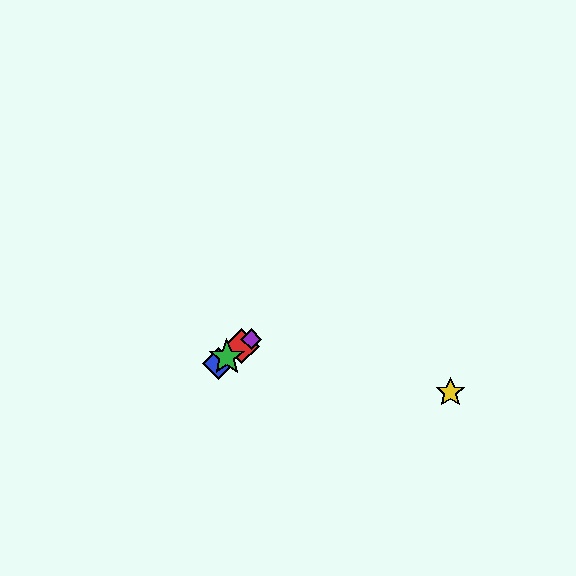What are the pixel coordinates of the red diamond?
The red diamond is at (241, 346).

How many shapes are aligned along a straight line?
4 shapes (the red diamond, the blue diamond, the green star, the purple diamond) are aligned along a straight line.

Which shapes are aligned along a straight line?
The red diamond, the blue diamond, the green star, the purple diamond are aligned along a straight line.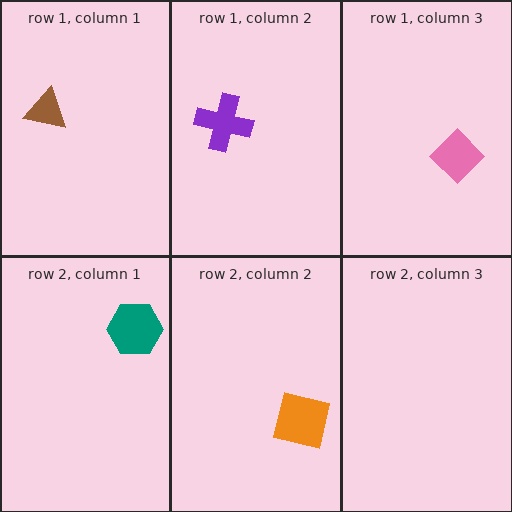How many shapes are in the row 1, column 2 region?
1.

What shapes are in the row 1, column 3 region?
The pink diamond.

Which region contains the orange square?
The row 2, column 2 region.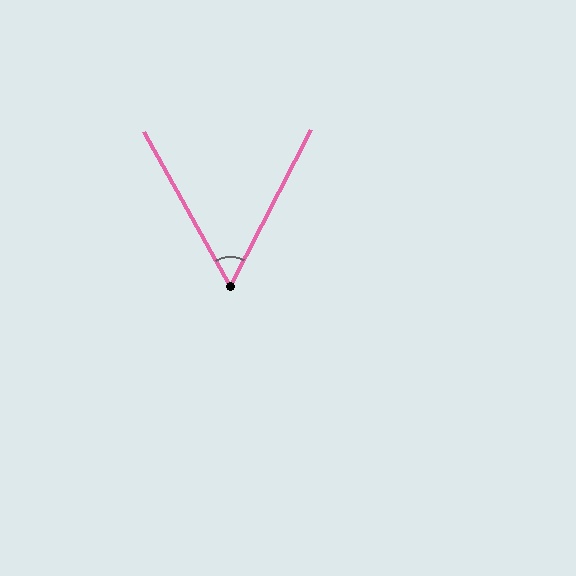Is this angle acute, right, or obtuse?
It is acute.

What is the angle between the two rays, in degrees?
Approximately 57 degrees.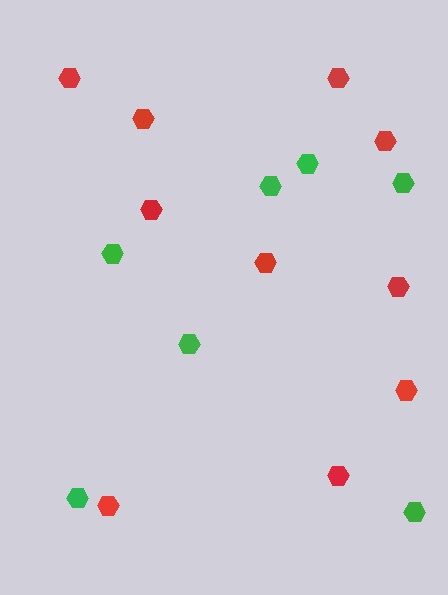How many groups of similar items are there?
There are 2 groups: one group of red hexagons (10) and one group of green hexagons (7).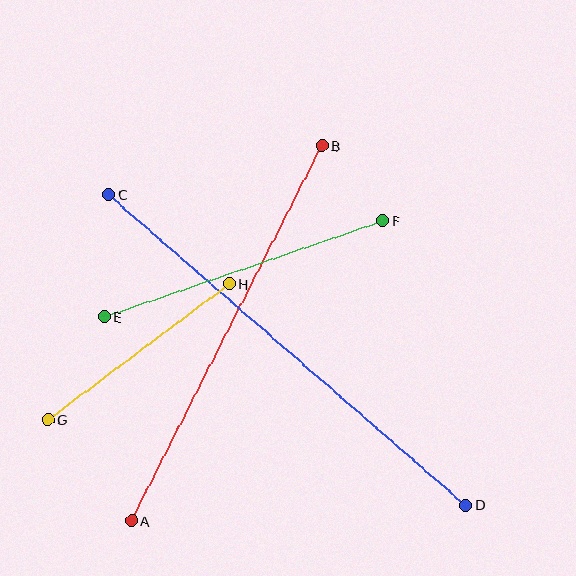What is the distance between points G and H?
The distance is approximately 226 pixels.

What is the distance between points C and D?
The distance is approximately 473 pixels.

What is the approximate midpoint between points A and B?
The midpoint is at approximately (227, 333) pixels.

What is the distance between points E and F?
The distance is approximately 295 pixels.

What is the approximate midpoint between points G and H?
The midpoint is at approximately (139, 352) pixels.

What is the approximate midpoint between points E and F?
The midpoint is at approximately (244, 269) pixels.